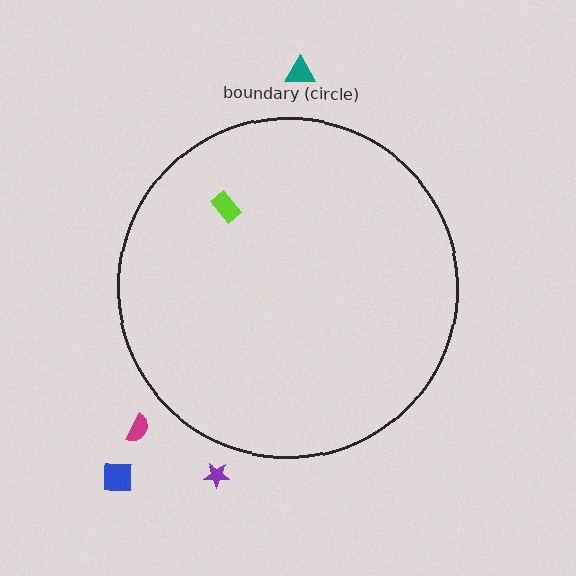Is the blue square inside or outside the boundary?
Outside.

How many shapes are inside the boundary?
1 inside, 4 outside.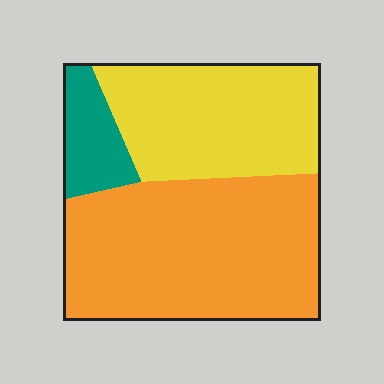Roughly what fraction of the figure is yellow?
Yellow covers 35% of the figure.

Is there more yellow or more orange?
Orange.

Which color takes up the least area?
Teal, at roughly 10%.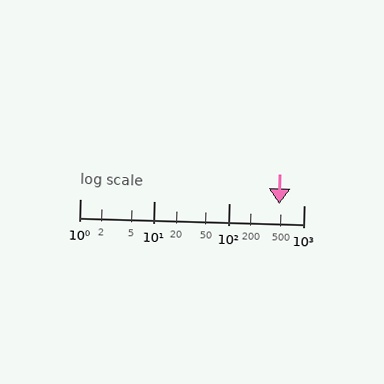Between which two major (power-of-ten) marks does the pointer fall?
The pointer is between 100 and 1000.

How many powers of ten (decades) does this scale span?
The scale spans 3 decades, from 1 to 1000.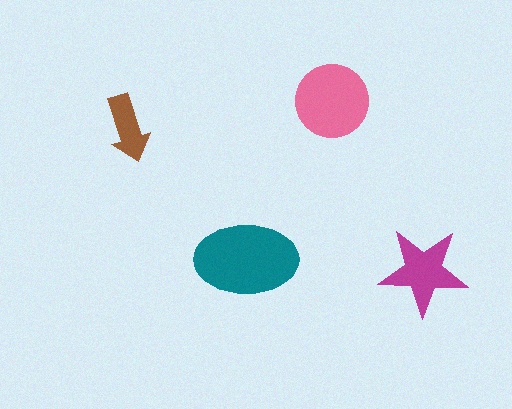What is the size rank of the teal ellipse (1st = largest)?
1st.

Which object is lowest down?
The magenta star is bottommost.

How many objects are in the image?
There are 4 objects in the image.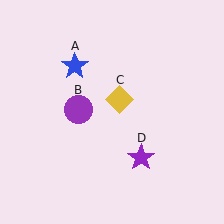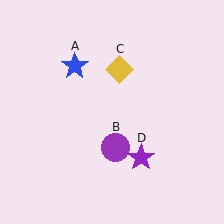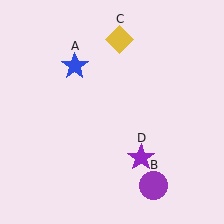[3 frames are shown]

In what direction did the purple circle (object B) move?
The purple circle (object B) moved down and to the right.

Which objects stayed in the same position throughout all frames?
Blue star (object A) and purple star (object D) remained stationary.